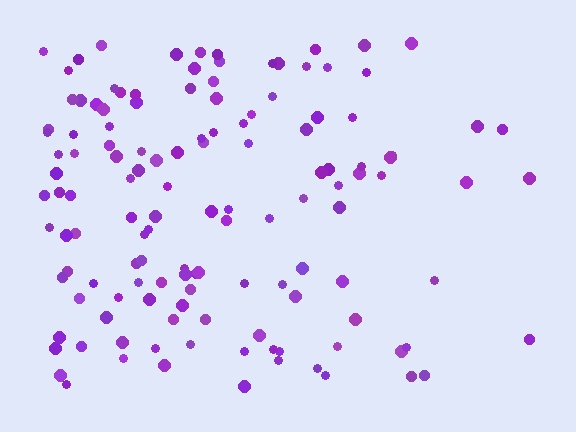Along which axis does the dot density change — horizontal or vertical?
Horizontal.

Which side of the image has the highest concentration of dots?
The left.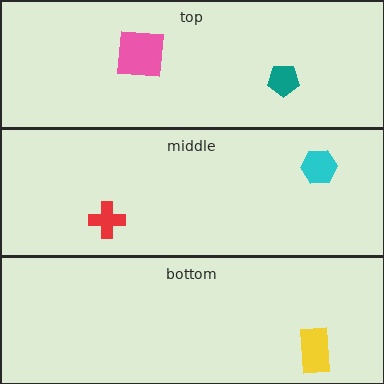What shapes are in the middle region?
The red cross, the cyan hexagon.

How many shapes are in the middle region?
2.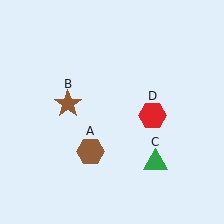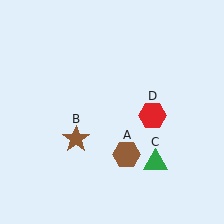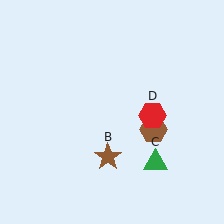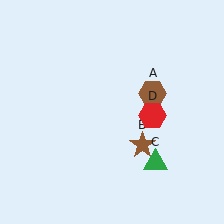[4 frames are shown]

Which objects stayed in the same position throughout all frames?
Green triangle (object C) and red hexagon (object D) remained stationary.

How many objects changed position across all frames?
2 objects changed position: brown hexagon (object A), brown star (object B).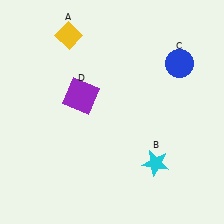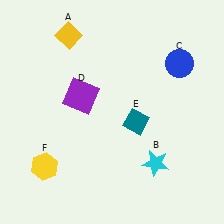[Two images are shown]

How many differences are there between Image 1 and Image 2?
There are 2 differences between the two images.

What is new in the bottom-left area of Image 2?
A yellow hexagon (F) was added in the bottom-left area of Image 2.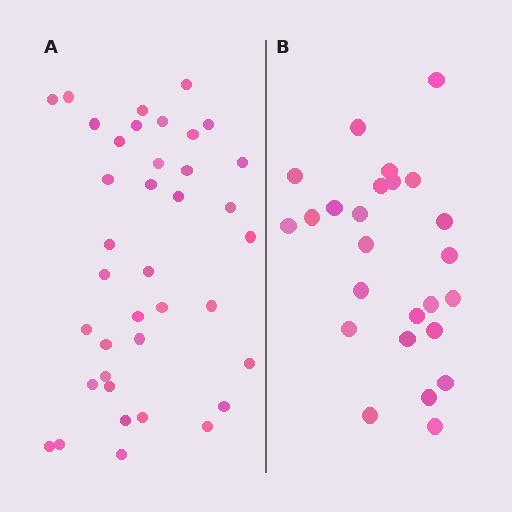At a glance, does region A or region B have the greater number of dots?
Region A (the left region) has more dots.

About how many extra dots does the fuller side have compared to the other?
Region A has approximately 15 more dots than region B.